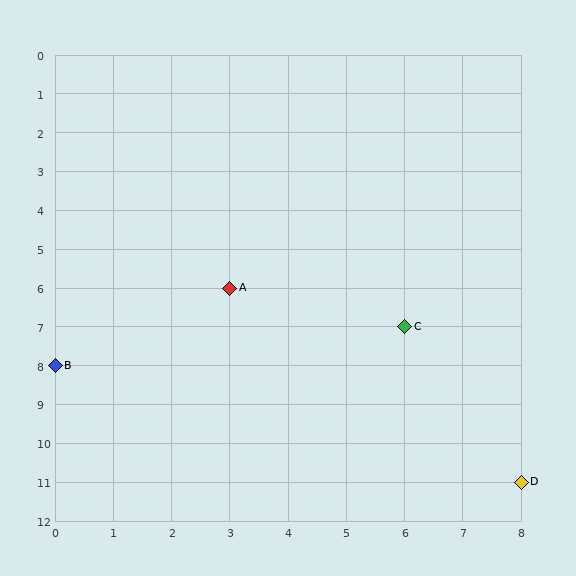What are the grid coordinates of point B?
Point B is at grid coordinates (0, 8).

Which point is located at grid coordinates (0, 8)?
Point B is at (0, 8).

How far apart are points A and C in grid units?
Points A and C are 3 columns and 1 row apart (about 3.2 grid units diagonally).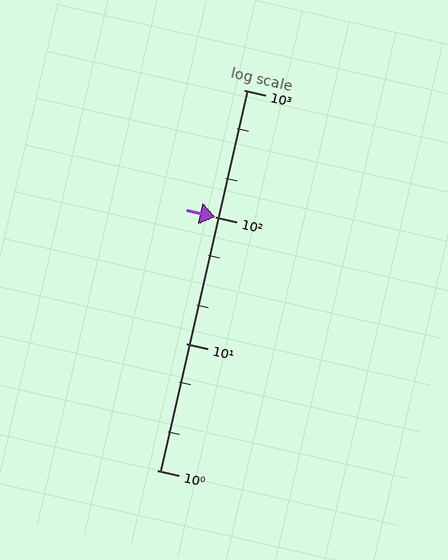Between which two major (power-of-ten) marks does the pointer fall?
The pointer is between 100 and 1000.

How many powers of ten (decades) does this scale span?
The scale spans 3 decades, from 1 to 1000.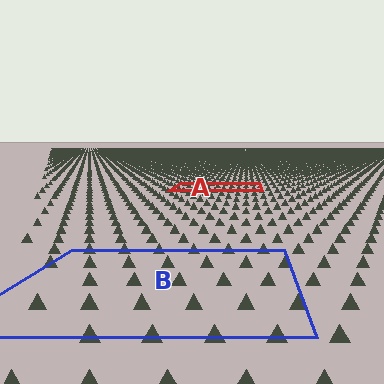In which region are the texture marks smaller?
The texture marks are smaller in region A, because it is farther away.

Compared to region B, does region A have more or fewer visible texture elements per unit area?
Region A has more texture elements per unit area — they are packed more densely because it is farther away.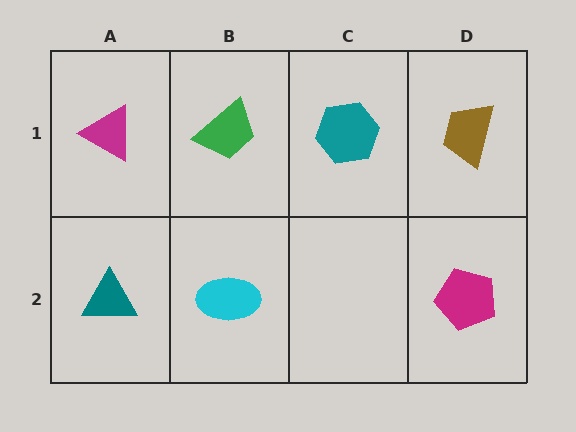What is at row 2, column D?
A magenta pentagon.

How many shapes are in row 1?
4 shapes.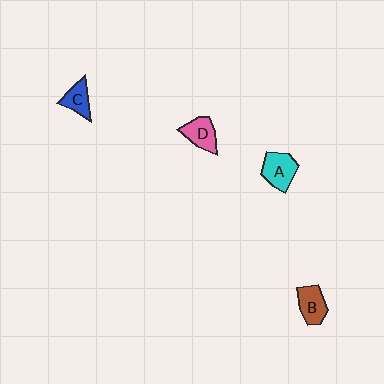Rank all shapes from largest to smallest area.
From largest to smallest: A (cyan), B (brown), D (pink), C (blue).